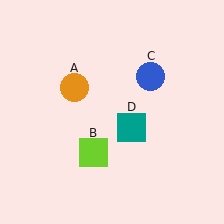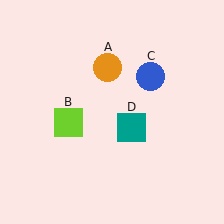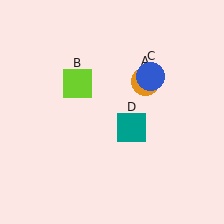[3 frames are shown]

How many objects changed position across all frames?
2 objects changed position: orange circle (object A), lime square (object B).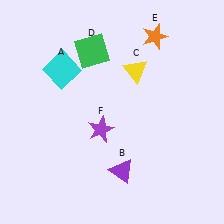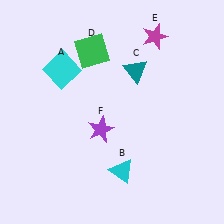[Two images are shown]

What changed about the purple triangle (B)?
In Image 1, B is purple. In Image 2, it changed to cyan.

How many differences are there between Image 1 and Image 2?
There are 3 differences between the two images.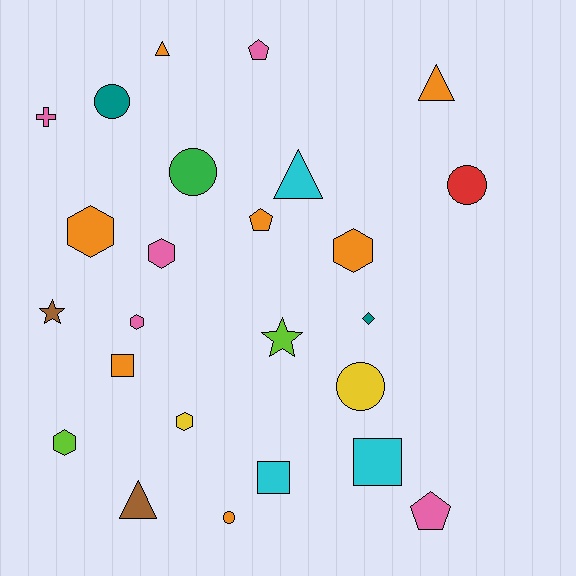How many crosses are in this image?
There is 1 cross.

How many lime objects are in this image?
There are 2 lime objects.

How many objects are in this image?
There are 25 objects.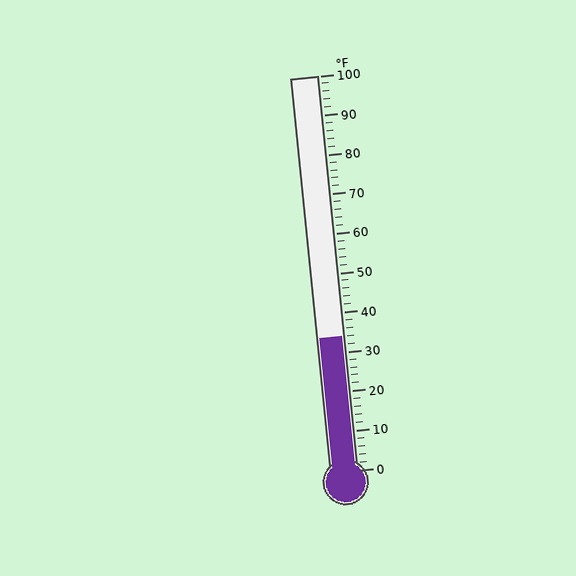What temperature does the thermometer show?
The thermometer shows approximately 34°F.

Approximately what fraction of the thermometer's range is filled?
The thermometer is filled to approximately 35% of its range.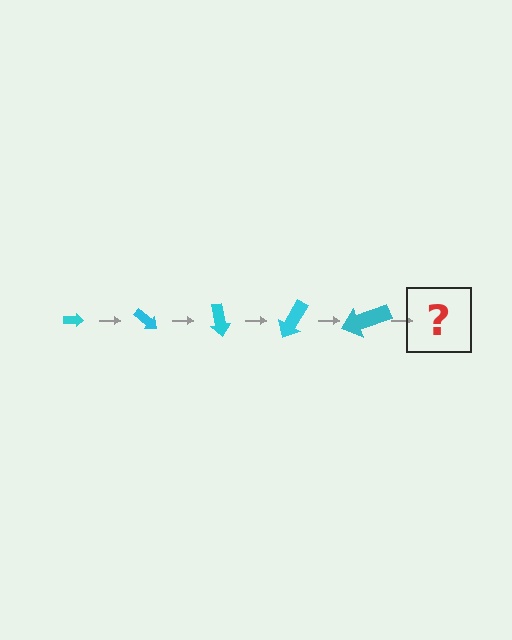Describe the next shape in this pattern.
It should be an arrow, larger than the previous one and rotated 200 degrees from the start.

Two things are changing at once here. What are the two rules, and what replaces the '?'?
The two rules are that the arrow grows larger each step and it rotates 40 degrees each step. The '?' should be an arrow, larger than the previous one and rotated 200 degrees from the start.